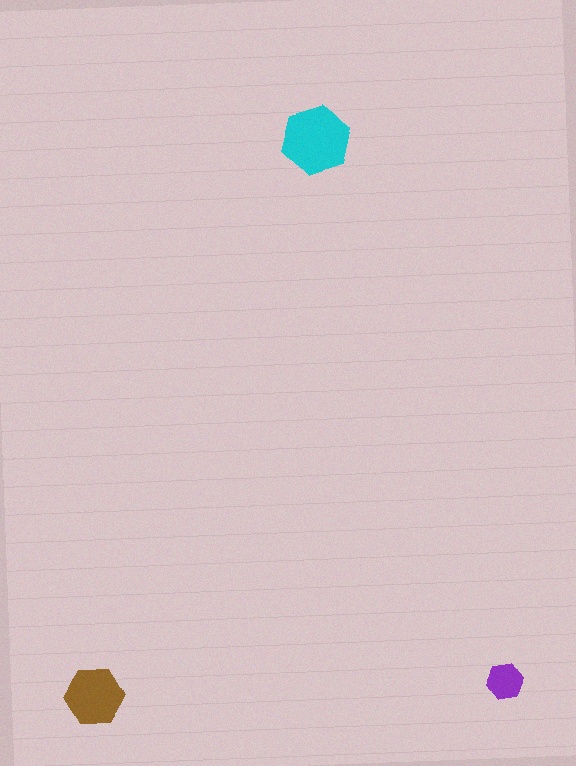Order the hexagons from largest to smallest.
the cyan one, the brown one, the purple one.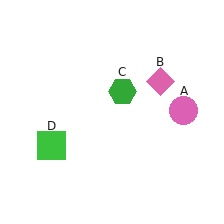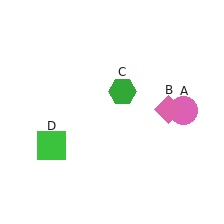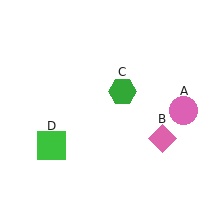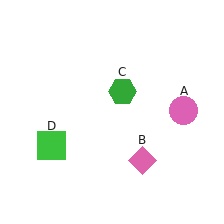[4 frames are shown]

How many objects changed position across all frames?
1 object changed position: pink diamond (object B).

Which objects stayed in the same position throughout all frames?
Pink circle (object A) and green hexagon (object C) and green square (object D) remained stationary.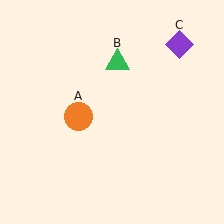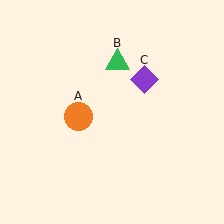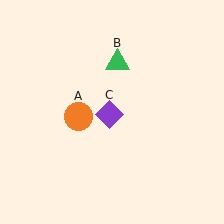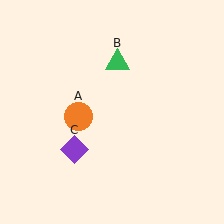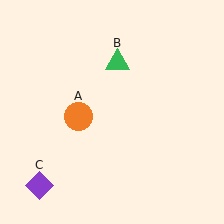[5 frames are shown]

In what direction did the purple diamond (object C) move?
The purple diamond (object C) moved down and to the left.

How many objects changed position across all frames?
1 object changed position: purple diamond (object C).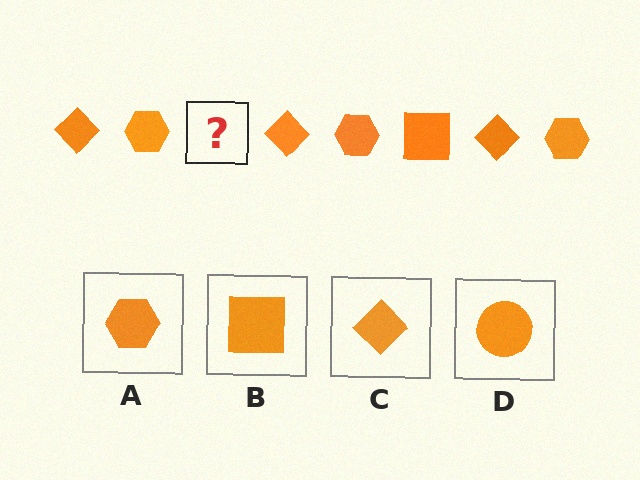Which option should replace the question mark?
Option B.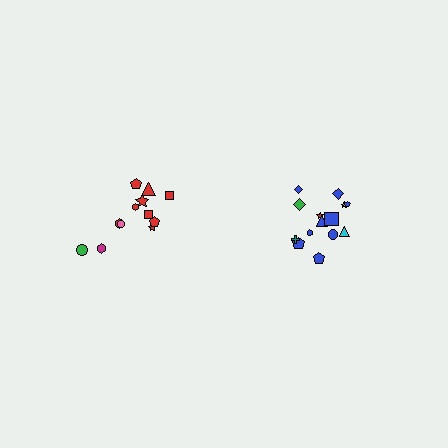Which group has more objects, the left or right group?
The right group.